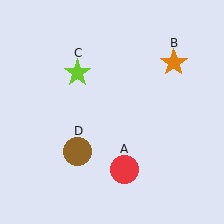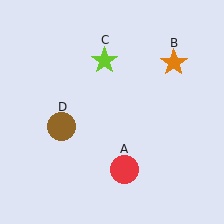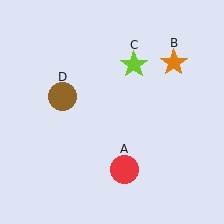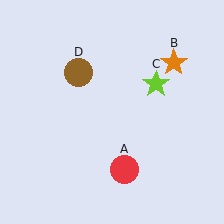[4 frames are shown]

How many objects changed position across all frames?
2 objects changed position: lime star (object C), brown circle (object D).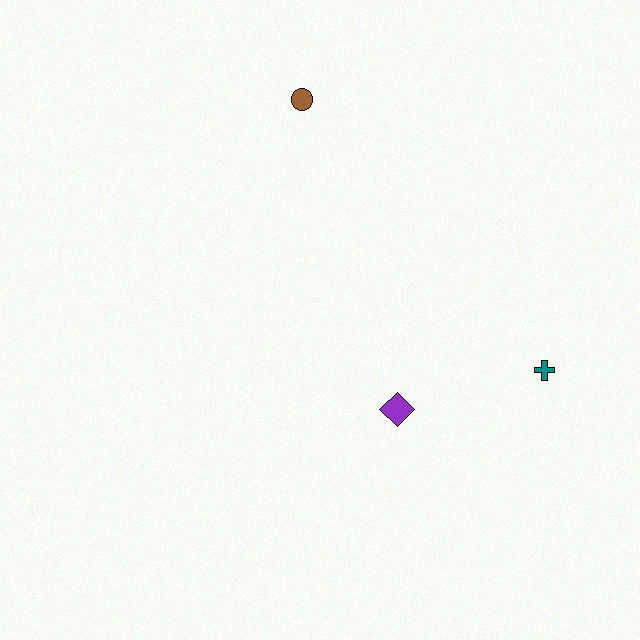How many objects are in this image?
There are 3 objects.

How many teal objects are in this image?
There is 1 teal object.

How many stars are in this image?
There are no stars.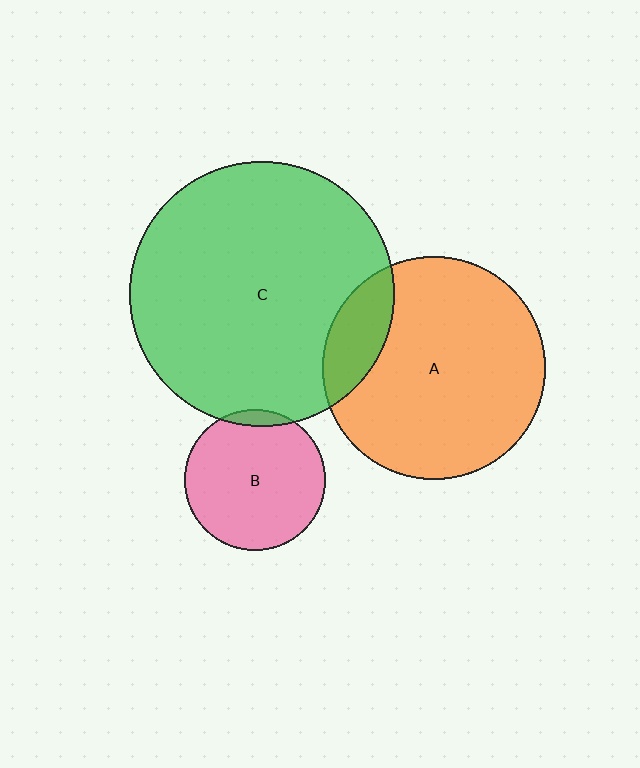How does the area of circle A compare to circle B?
Approximately 2.5 times.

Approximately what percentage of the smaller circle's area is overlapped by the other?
Approximately 5%.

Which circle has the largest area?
Circle C (green).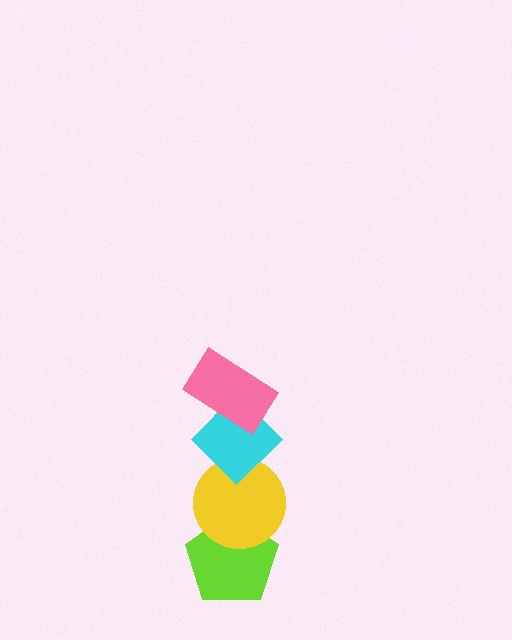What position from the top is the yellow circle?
The yellow circle is 3rd from the top.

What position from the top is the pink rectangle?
The pink rectangle is 1st from the top.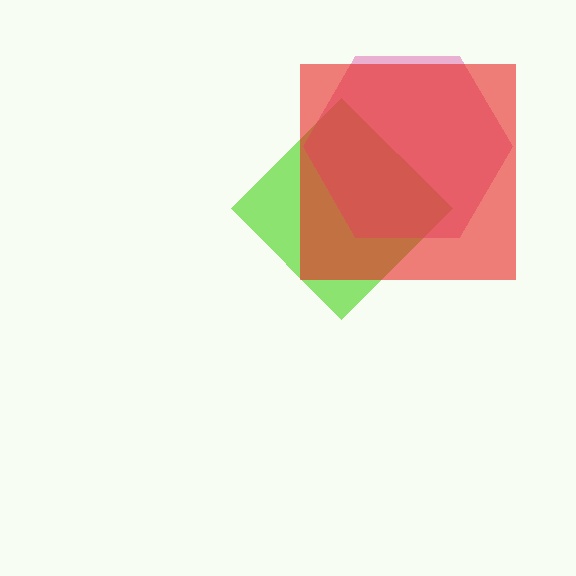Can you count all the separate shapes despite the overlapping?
Yes, there are 3 separate shapes.